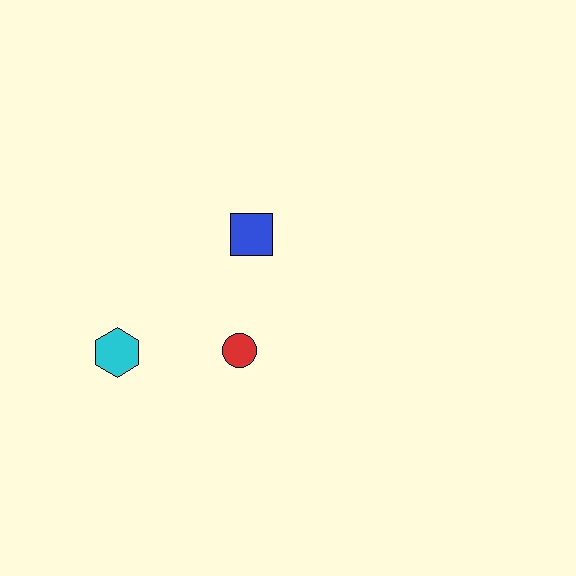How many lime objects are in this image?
There are no lime objects.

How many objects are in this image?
There are 3 objects.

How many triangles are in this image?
There are no triangles.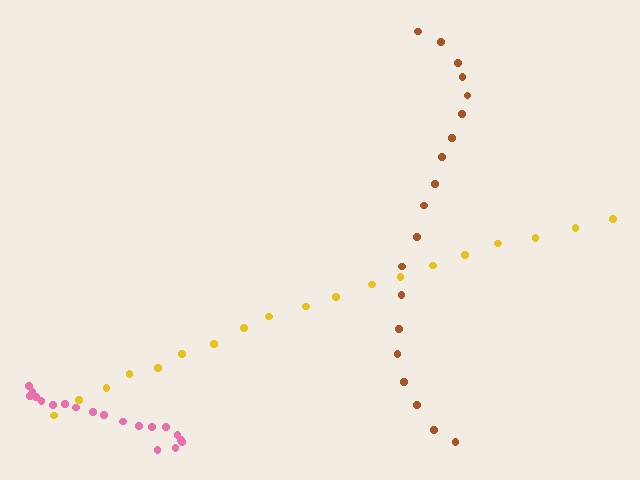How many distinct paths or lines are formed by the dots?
There are 3 distinct paths.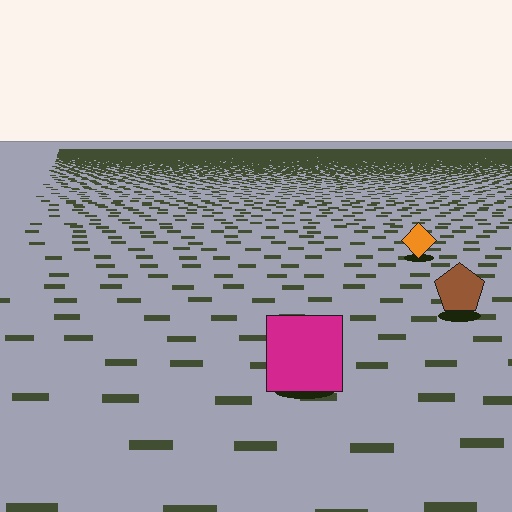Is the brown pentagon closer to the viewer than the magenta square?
No. The magenta square is closer — you can tell from the texture gradient: the ground texture is coarser near it.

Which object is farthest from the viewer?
The orange diamond is farthest from the viewer. It appears smaller and the ground texture around it is denser.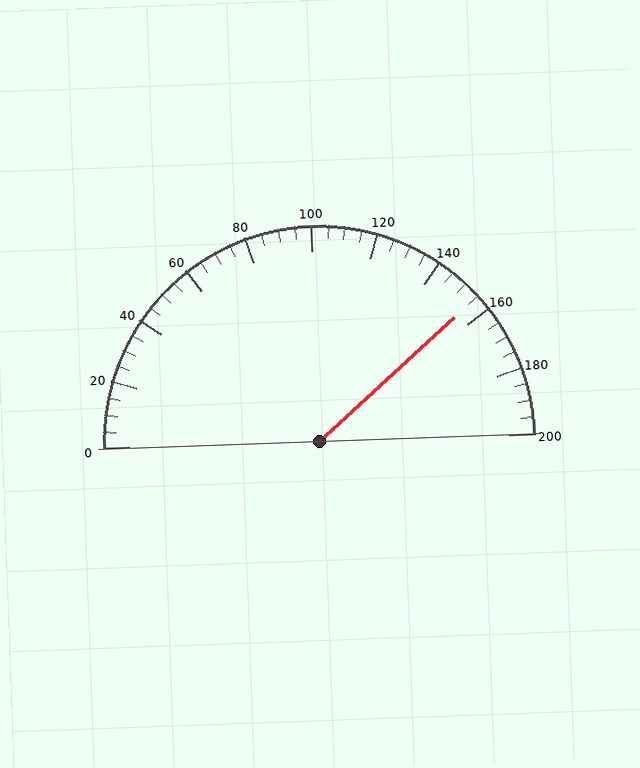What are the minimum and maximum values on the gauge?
The gauge ranges from 0 to 200.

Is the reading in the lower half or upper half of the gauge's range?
The reading is in the upper half of the range (0 to 200).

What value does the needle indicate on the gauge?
The needle indicates approximately 155.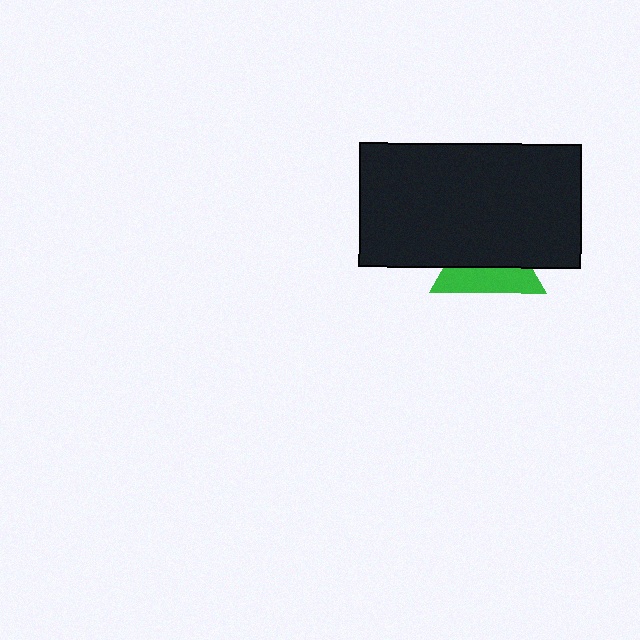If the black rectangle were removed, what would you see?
You would see the complete green triangle.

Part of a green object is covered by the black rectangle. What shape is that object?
It is a triangle.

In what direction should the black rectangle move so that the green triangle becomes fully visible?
The black rectangle should move up. That is the shortest direction to clear the overlap and leave the green triangle fully visible.